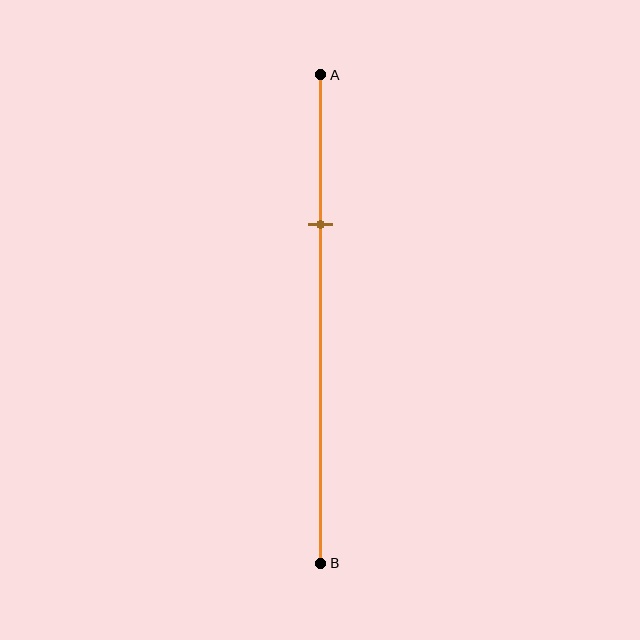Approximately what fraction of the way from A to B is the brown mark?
The brown mark is approximately 30% of the way from A to B.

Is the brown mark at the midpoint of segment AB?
No, the mark is at about 30% from A, not at the 50% midpoint.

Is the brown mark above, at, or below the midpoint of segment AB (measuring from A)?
The brown mark is above the midpoint of segment AB.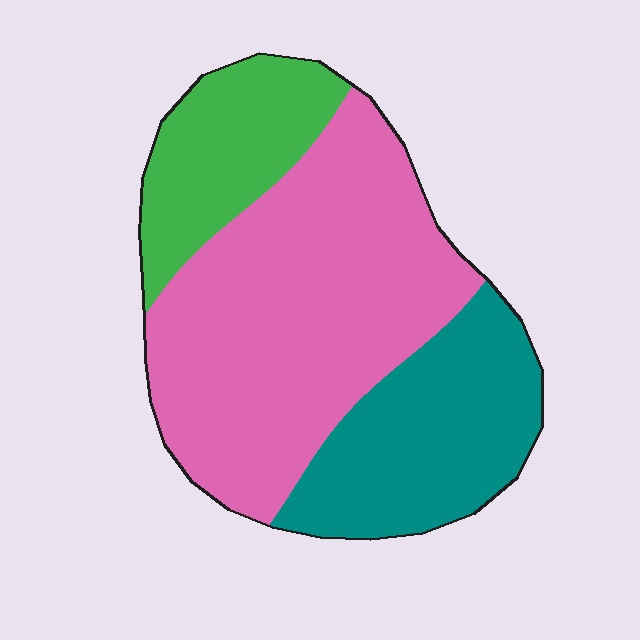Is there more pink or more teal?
Pink.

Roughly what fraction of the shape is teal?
Teal takes up about one quarter (1/4) of the shape.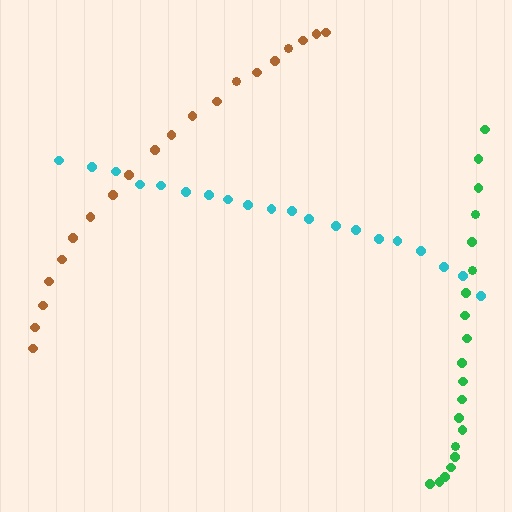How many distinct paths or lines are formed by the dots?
There are 3 distinct paths.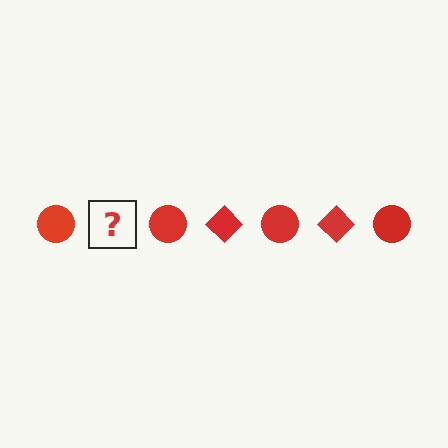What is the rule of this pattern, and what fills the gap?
The rule is that the pattern cycles through circle, diamond shapes in red. The gap should be filled with a red diamond.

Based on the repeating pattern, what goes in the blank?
The blank should be a red diamond.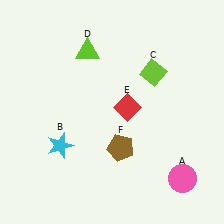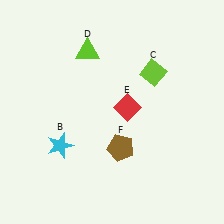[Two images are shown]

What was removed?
The pink circle (A) was removed in Image 2.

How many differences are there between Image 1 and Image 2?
There is 1 difference between the two images.